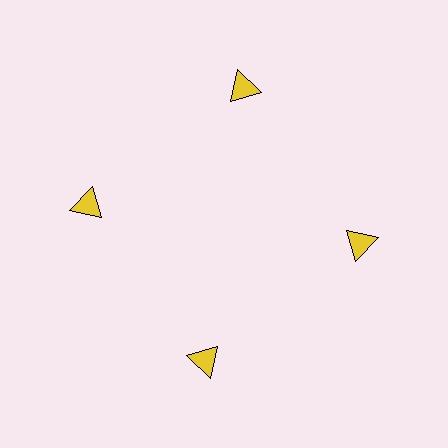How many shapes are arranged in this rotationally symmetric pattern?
There are 4 shapes, arranged in 4 groups of 1.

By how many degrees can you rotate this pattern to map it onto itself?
The pattern maps onto itself every 90 degrees of rotation.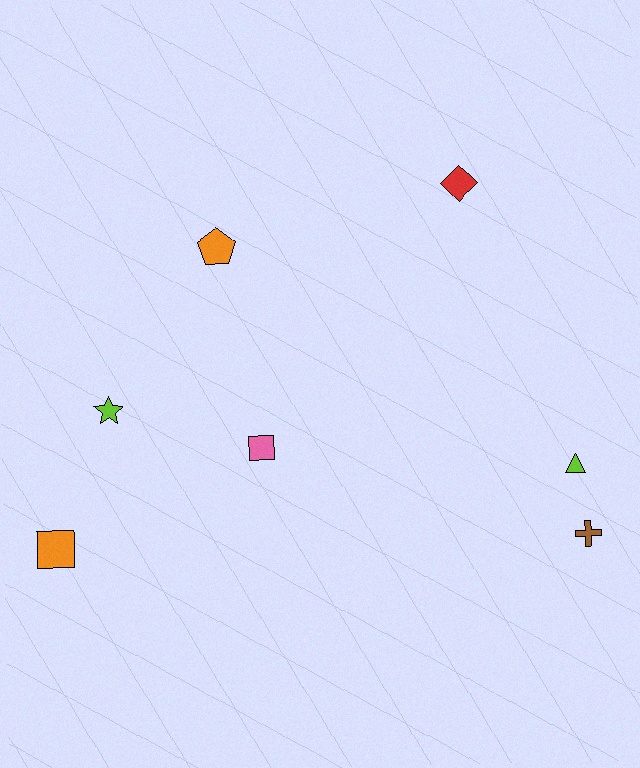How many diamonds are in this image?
There is 1 diamond.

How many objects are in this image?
There are 7 objects.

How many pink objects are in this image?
There is 1 pink object.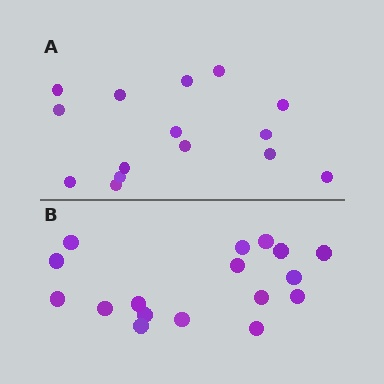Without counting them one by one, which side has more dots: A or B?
Region B (the bottom region) has more dots.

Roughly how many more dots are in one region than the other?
Region B has just a few more — roughly 2 or 3 more dots than region A.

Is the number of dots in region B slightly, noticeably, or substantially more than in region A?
Region B has only slightly more — the two regions are fairly close. The ratio is roughly 1.1 to 1.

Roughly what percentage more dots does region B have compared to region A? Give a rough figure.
About 15% more.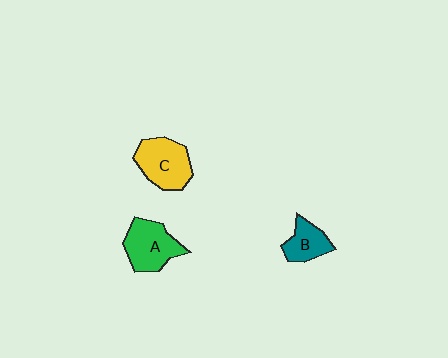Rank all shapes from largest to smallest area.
From largest to smallest: C (yellow), A (green), B (teal).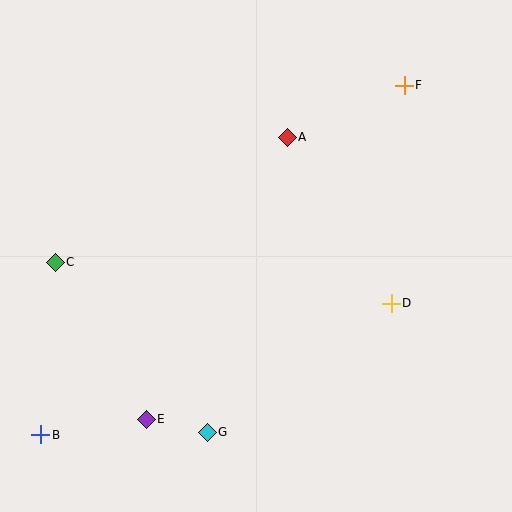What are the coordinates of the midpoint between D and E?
The midpoint between D and E is at (269, 361).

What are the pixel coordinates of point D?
Point D is at (391, 303).